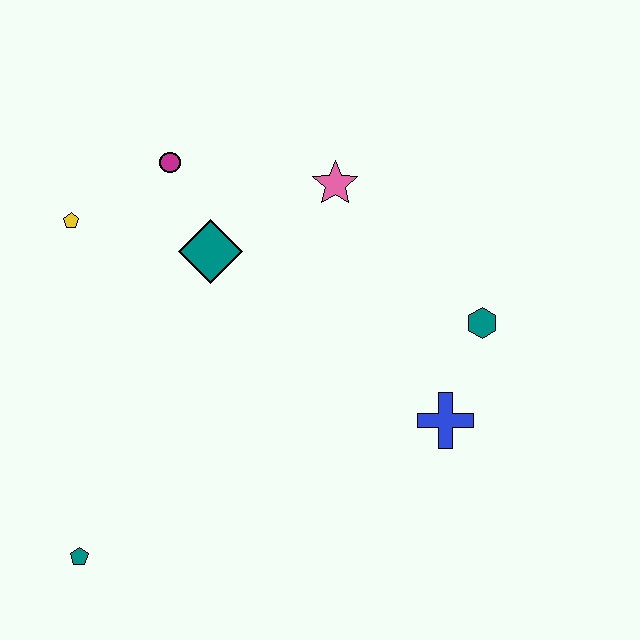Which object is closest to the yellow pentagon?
The magenta circle is closest to the yellow pentagon.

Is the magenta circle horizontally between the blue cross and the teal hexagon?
No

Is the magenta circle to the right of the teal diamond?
No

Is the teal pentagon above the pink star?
No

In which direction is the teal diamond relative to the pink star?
The teal diamond is to the left of the pink star.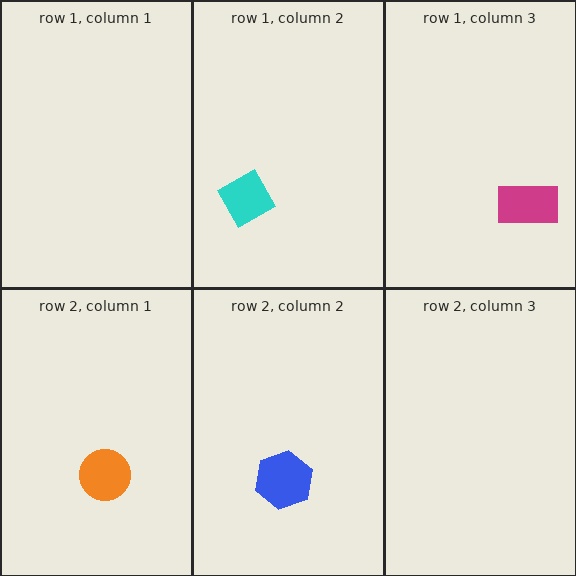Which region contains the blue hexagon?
The row 2, column 2 region.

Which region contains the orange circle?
The row 2, column 1 region.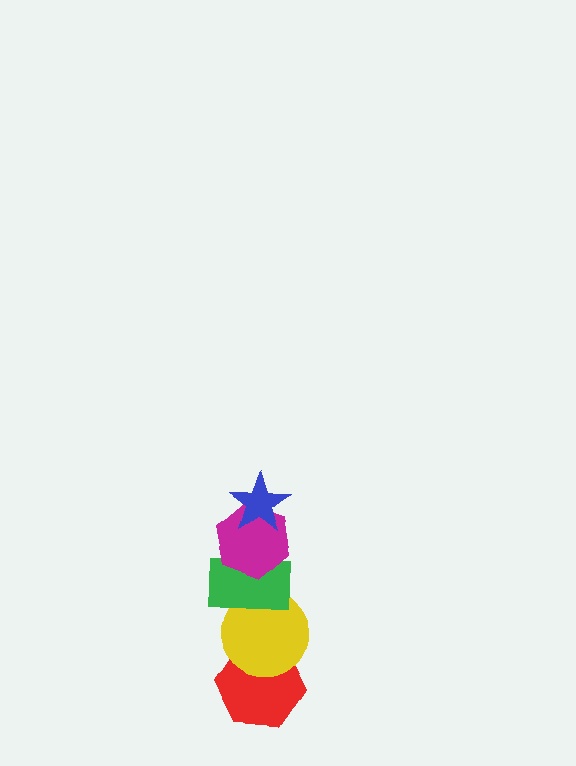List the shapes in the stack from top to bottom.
From top to bottom: the blue star, the magenta hexagon, the green rectangle, the yellow circle, the red hexagon.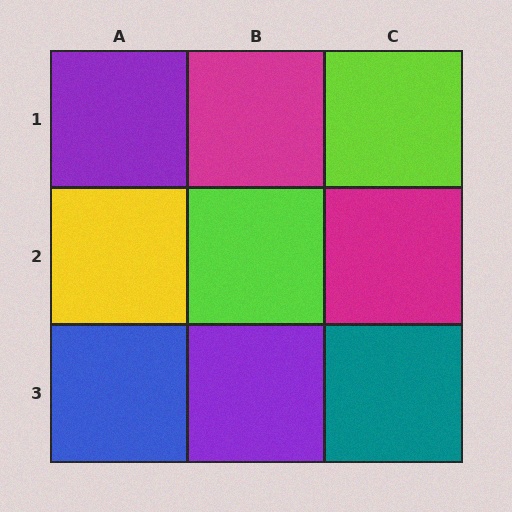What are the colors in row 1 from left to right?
Purple, magenta, lime.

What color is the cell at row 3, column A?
Blue.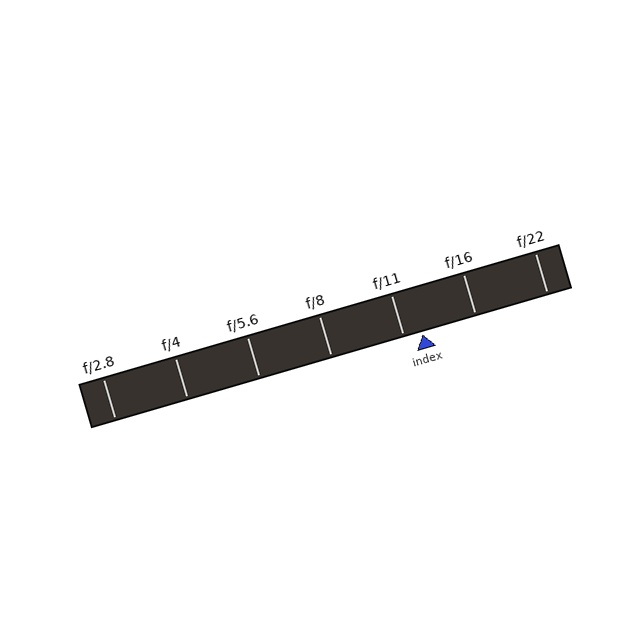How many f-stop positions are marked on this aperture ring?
There are 7 f-stop positions marked.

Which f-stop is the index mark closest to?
The index mark is closest to f/11.